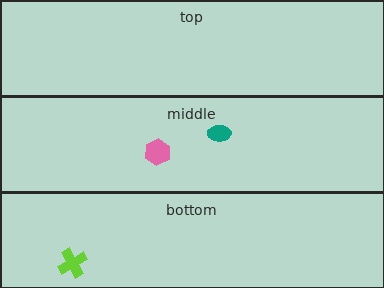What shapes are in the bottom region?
The lime cross.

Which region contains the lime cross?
The bottom region.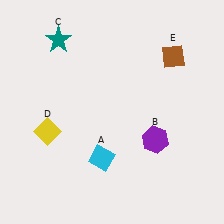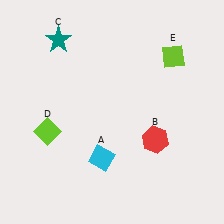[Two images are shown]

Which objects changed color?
B changed from purple to red. D changed from yellow to lime. E changed from brown to lime.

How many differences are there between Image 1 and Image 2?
There are 3 differences between the two images.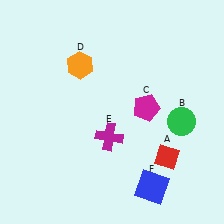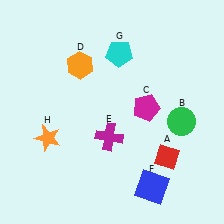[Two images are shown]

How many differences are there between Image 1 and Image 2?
There are 2 differences between the two images.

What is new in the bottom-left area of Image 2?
An orange star (H) was added in the bottom-left area of Image 2.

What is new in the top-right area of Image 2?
A cyan pentagon (G) was added in the top-right area of Image 2.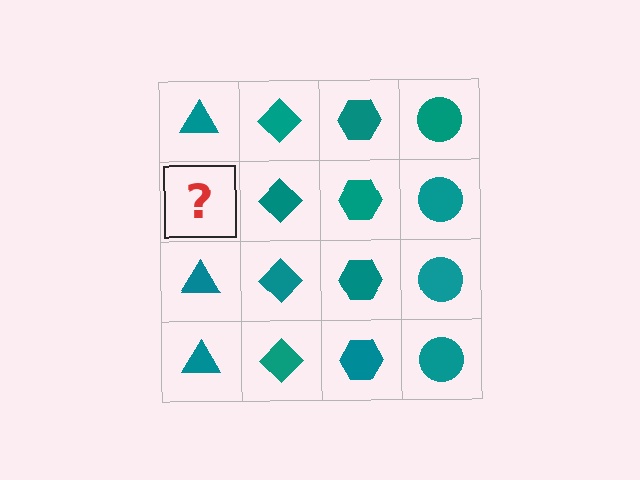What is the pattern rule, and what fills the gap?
The rule is that each column has a consistent shape. The gap should be filled with a teal triangle.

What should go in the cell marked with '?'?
The missing cell should contain a teal triangle.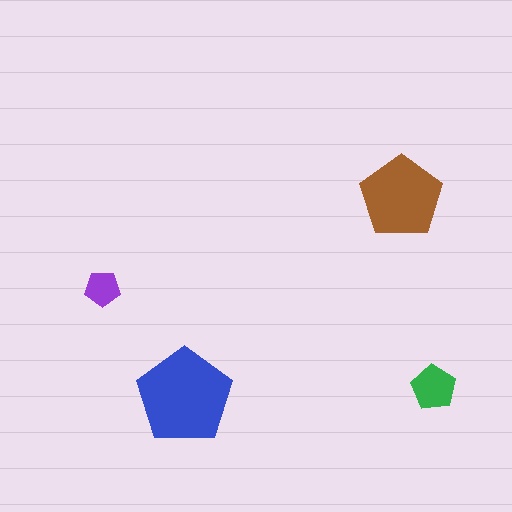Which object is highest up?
The brown pentagon is topmost.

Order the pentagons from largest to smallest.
the blue one, the brown one, the green one, the purple one.